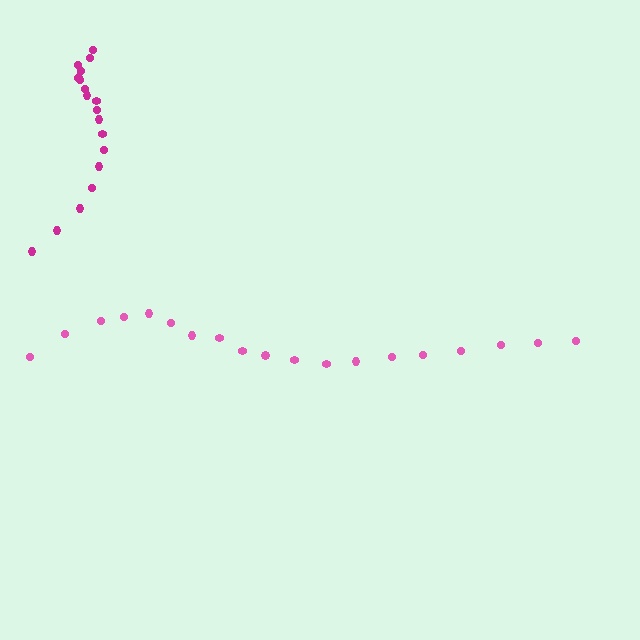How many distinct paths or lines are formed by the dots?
There are 2 distinct paths.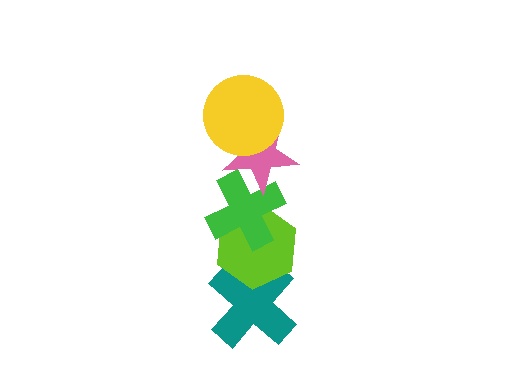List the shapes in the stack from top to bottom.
From top to bottom: the yellow circle, the pink star, the green cross, the lime hexagon, the teal cross.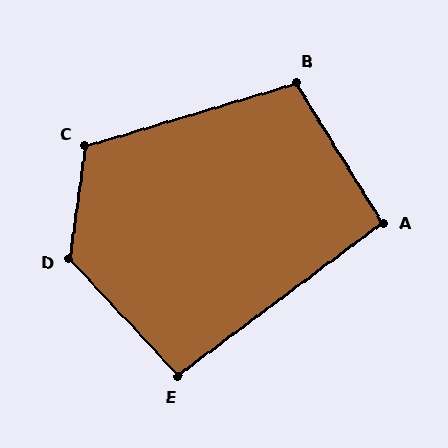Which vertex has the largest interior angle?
D, at approximately 129 degrees.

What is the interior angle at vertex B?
Approximately 105 degrees (obtuse).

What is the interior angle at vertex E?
Approximately 96 degrees (obtuse).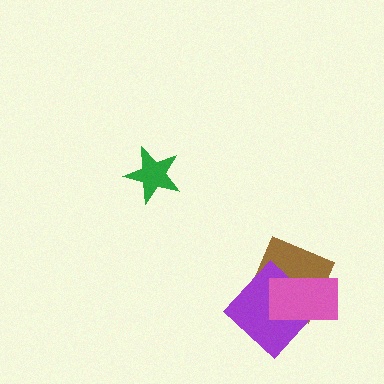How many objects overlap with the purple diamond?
2 objects overlap with the purple diamond.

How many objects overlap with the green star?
0 objects overlap with the green star.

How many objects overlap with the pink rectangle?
2 objects overlap with the pink rectangle.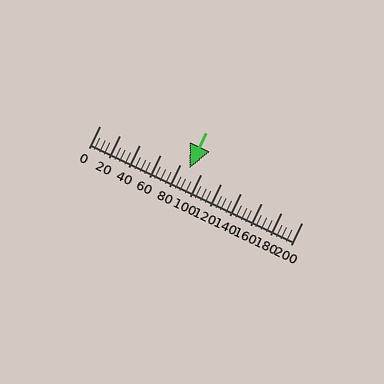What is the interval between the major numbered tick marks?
The major tick marks are spaced 20 units apart.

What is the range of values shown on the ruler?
The ruler shows values from 0 to 200.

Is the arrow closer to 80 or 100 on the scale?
The arrow is closer to 80.